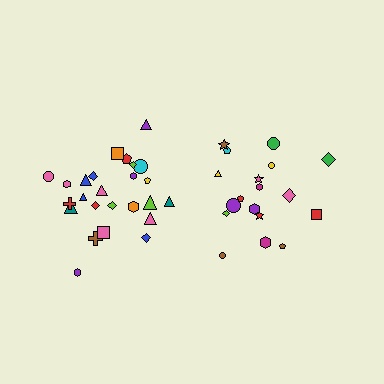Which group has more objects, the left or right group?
The left group.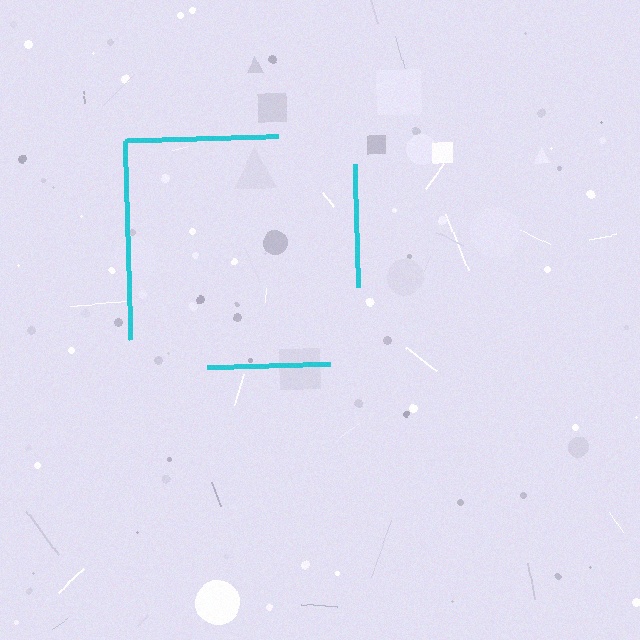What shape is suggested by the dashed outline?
The dashed outline suggests a square.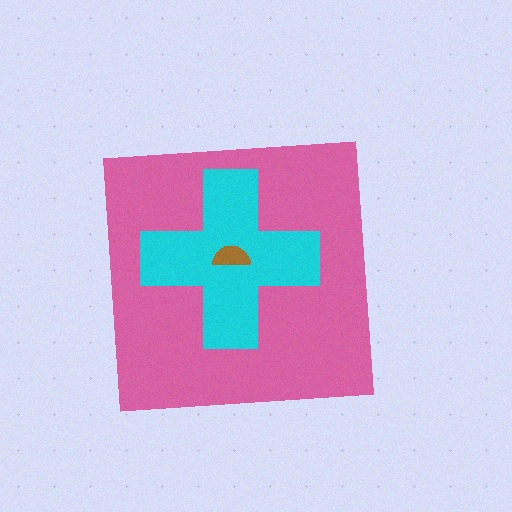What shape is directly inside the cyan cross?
The brown semicircle.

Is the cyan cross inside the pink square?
Yes.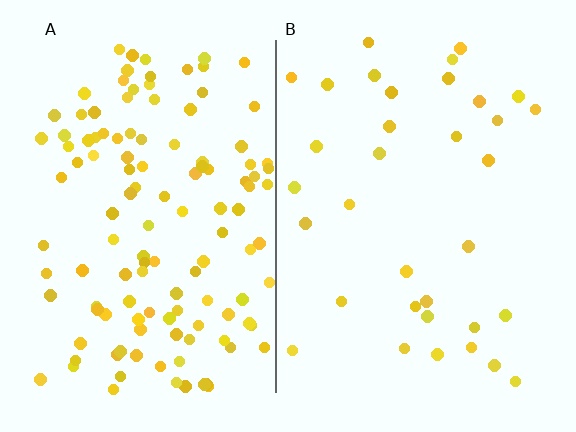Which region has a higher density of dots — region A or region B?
A (the left).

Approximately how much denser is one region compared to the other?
Approximately 3.6× — region A over region B.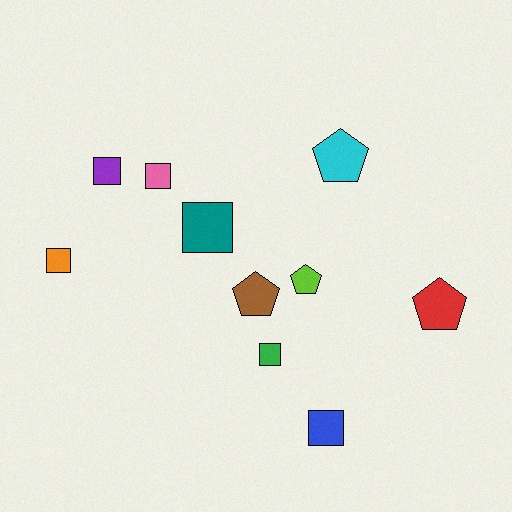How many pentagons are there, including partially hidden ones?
There are 4 pentagons.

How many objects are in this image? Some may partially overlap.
There are 10 objects.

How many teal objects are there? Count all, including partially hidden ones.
There is 1 teal object.